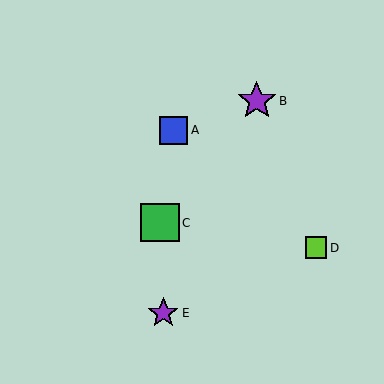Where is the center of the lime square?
The center of the lime square is at (316, 248).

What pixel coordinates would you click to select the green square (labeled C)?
Click at (160, 223) to select the green square C.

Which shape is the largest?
The purple star (labeled B) is the largest.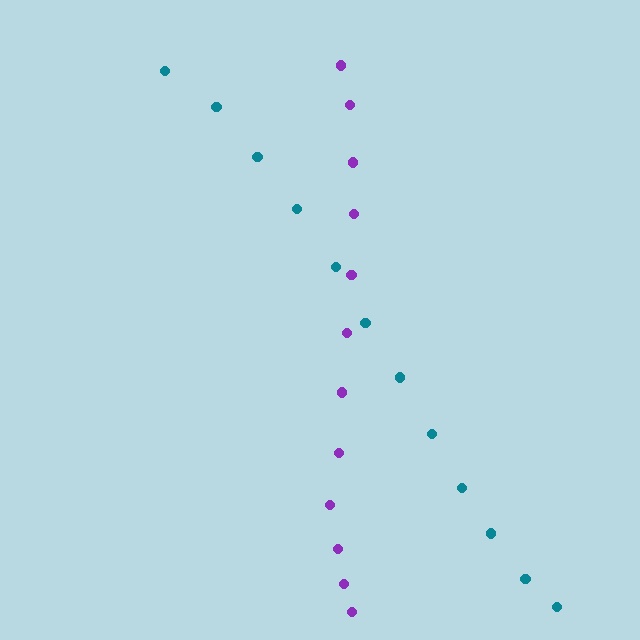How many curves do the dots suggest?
There are 2 distinct paths.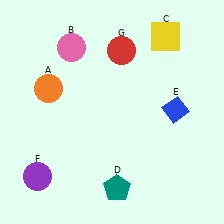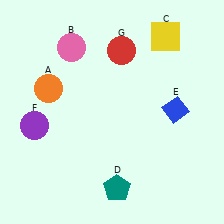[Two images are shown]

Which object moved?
The purple circle (F) moved up.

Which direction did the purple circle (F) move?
The purple circle (F) moved up.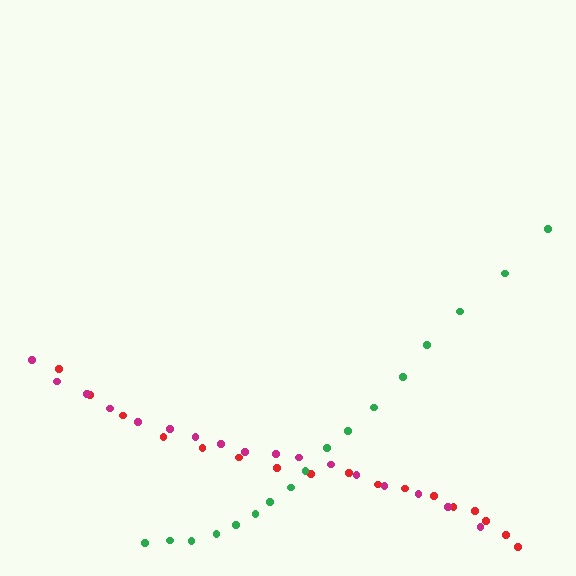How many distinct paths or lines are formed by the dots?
There are 3 distinct paths.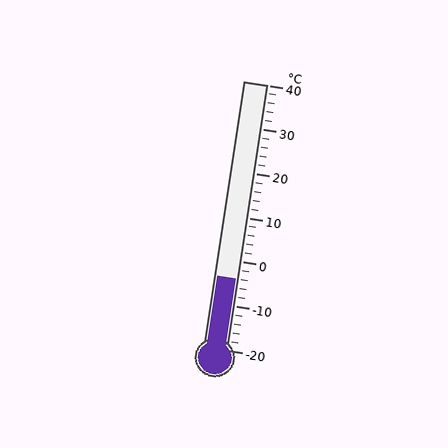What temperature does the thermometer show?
The thermometer shows approximately -4°C.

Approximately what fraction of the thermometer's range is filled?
The thermometer is filled to approximately 25% of its range.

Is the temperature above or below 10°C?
The temperature is below 10°C.